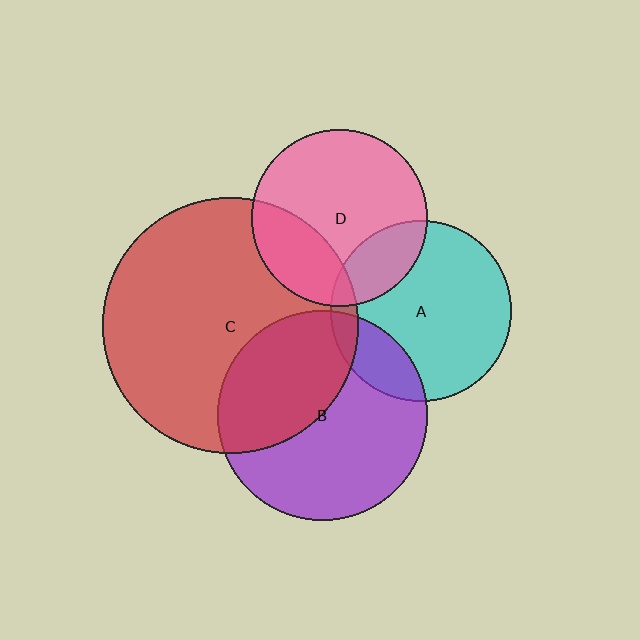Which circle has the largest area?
Circle C (red).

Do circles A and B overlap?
Yes.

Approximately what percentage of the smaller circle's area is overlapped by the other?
Approximately 20%.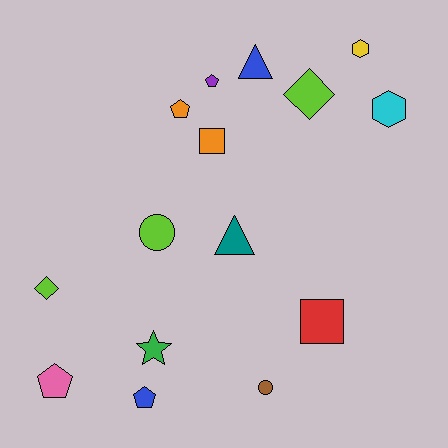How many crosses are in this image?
There are no crosses.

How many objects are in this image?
There are 15 objects.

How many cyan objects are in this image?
There is 1 cyan object.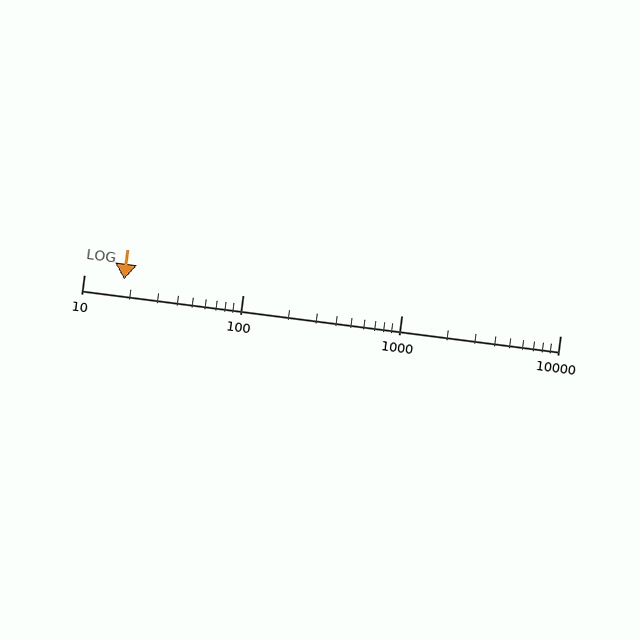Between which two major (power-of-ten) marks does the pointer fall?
The pointer is between 10 and 100.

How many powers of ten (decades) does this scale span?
The scale spans 3 decades, from 10 to 10000.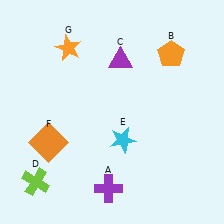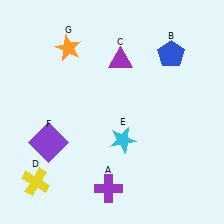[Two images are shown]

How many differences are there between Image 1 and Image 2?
There are 3 differences between the two images.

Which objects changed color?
B changed from orange to blue. D changed from lime to yellow. F changed from orange to purple.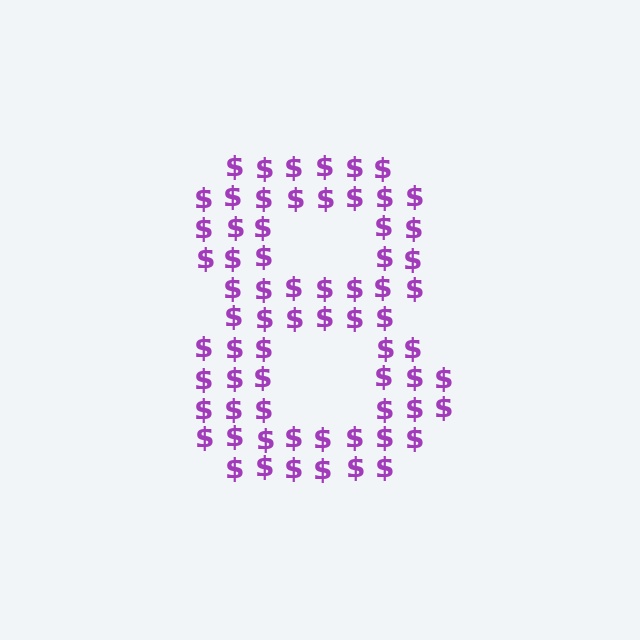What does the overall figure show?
The overall figure shows the digit 8.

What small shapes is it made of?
It is made of small dollar signs.